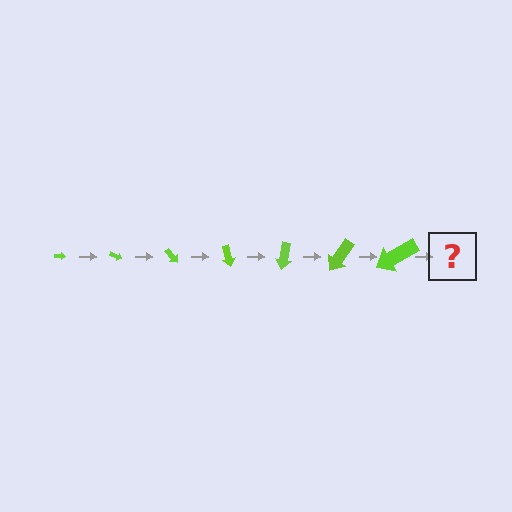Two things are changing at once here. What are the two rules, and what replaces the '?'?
The two rules are that the arrow grows larger each step and it rotates 25 degrees each step. The '?' should be an arrow, larger than the previous one and rotated 175 degrees from the start.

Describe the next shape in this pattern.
It should be an arrow, larger than the previous one and rotated 175 degrees from the start.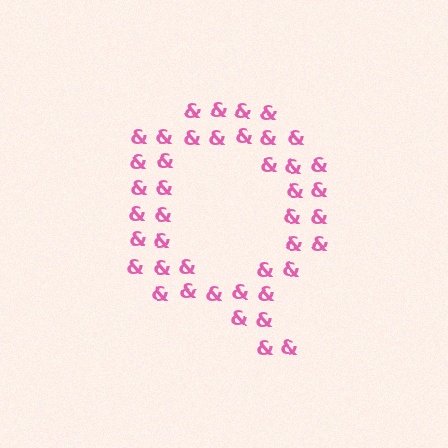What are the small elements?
The small elements are ampersands.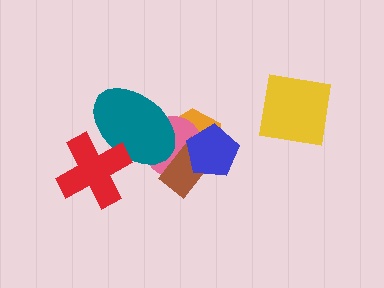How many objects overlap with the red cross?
1 object overlaps with the red cross.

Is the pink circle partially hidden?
Yes, it is partially covered by another shape.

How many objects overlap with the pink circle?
4 objects overlap with the pink circle.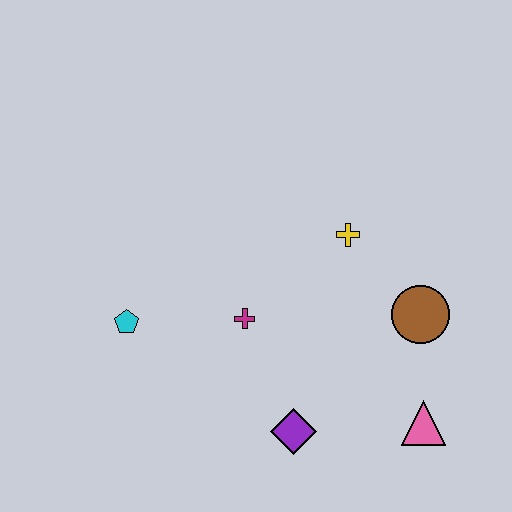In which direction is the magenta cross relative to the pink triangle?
The magenta cross is to the left of the pink triangle.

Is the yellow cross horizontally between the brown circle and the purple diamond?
Yes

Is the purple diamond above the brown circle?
No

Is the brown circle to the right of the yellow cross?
Yes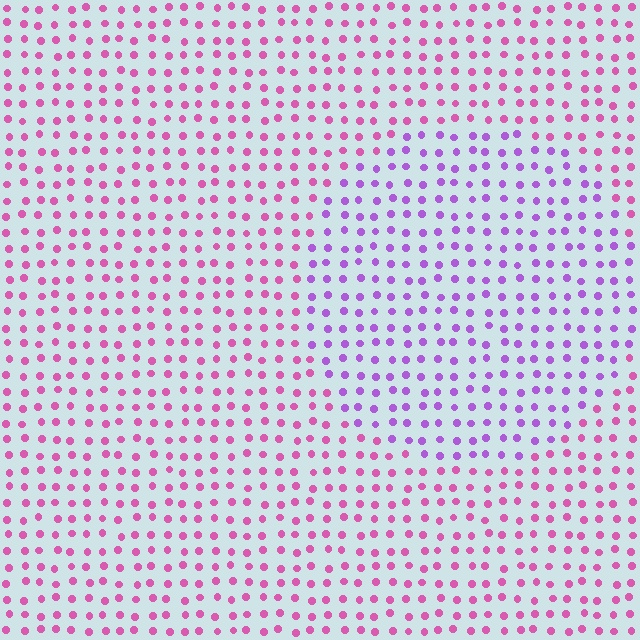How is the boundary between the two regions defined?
The boundary is defined purely by a slight shift in hue (about 39 degrees). Spacing, size, and orientation are identical on both sides.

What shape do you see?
I see a circle.